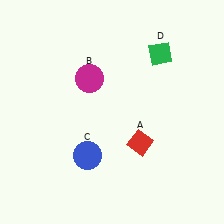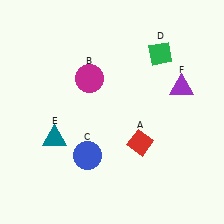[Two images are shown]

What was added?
A teal triangle (E), a purple triangle (F) were added in Image 2.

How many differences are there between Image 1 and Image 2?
There are 2 differences between the two images.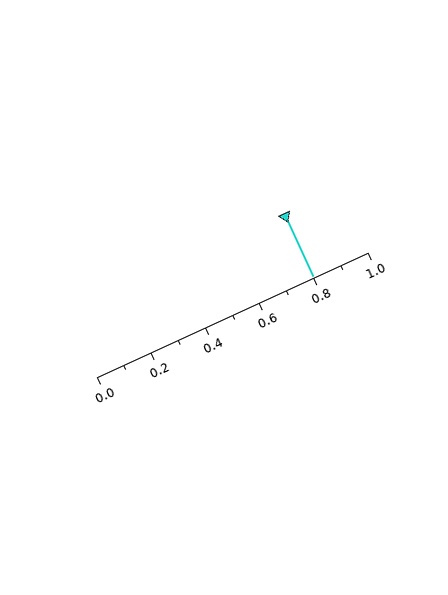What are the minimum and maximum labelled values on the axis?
The axis runs from 0.0 to 1.0.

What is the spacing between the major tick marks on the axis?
The major ticks are spaced 0.2 apart.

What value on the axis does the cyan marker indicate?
The marker indicates approximately 0.8.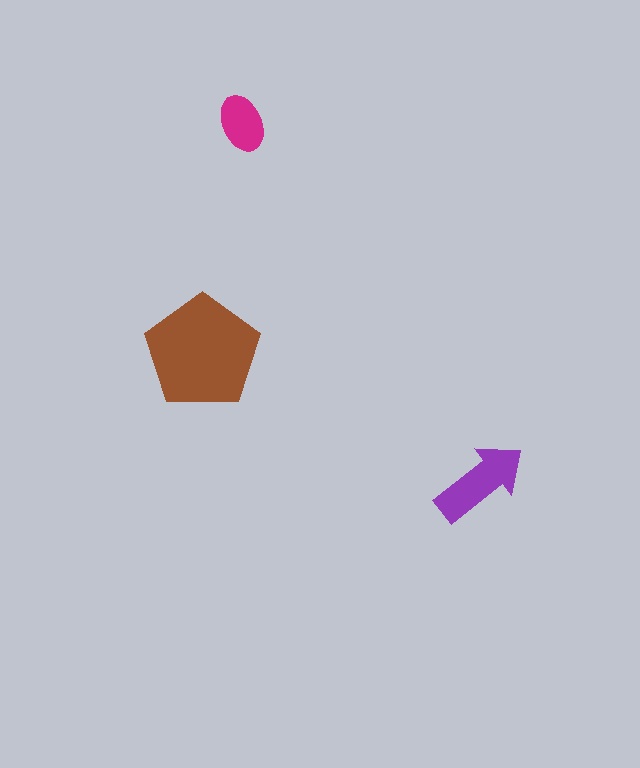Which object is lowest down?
The purple arrow is bottommost.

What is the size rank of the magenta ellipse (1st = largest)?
3rd.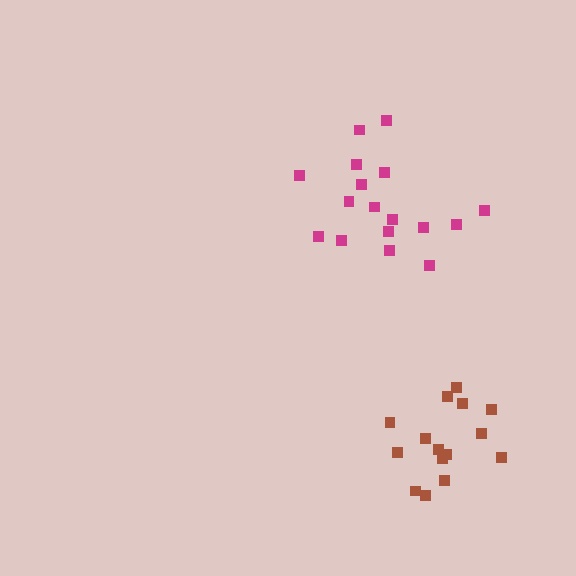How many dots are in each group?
Group 1: 17 dots, Group 2: 15 dots (32 total).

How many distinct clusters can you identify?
There are 2 distinct clusters.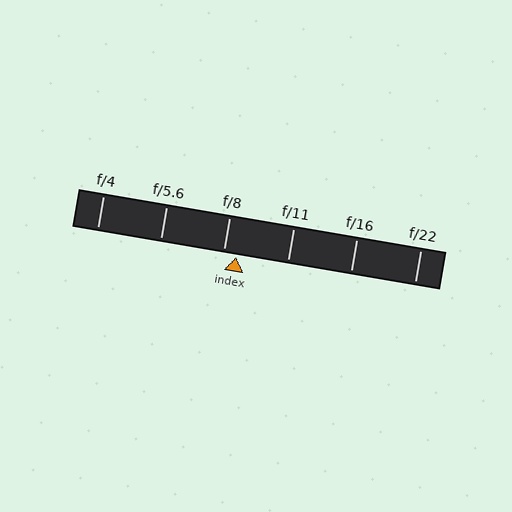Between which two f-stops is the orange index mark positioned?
The index mark is between f/8 and f/11.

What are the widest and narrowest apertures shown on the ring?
The widest aperture shown is f/4 and the narrowest is f/22.